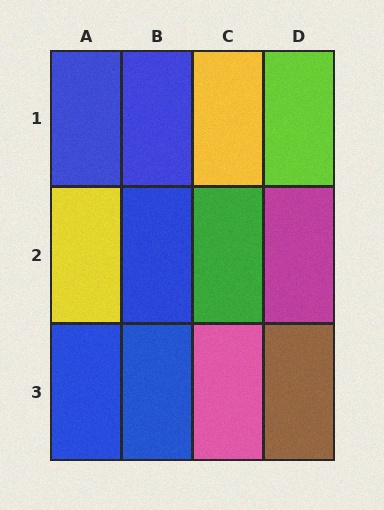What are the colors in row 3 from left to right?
Blue, blue, pink, brown.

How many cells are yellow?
2 cells are yellow.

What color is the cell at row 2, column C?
Green.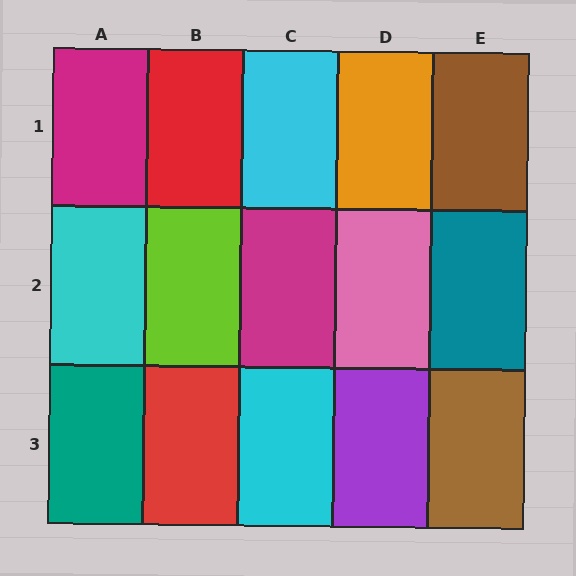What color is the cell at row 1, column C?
Cyan.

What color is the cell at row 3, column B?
Red.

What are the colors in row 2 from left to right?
Cyan, lime, magenta, pink, teal.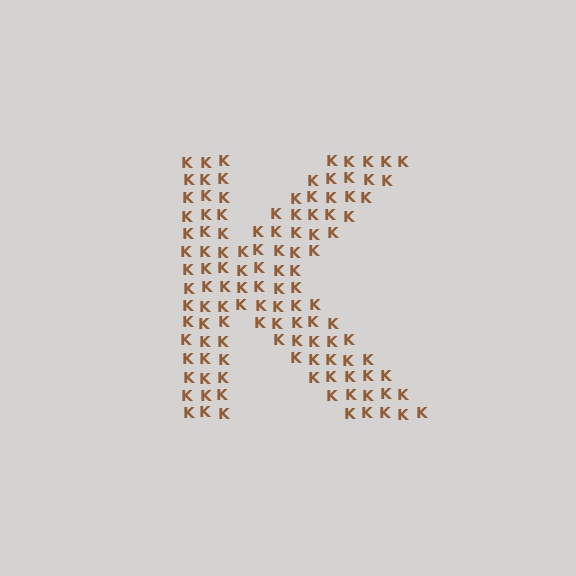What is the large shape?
The large shape is the letter K.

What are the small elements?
The small elements are letter K's.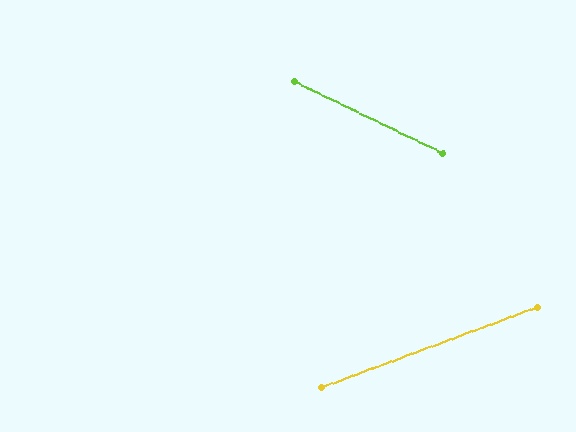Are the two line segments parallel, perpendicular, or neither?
Neither parallel nor perpendicular — they differ by about 46°.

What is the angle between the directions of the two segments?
Approximately 46 degrees.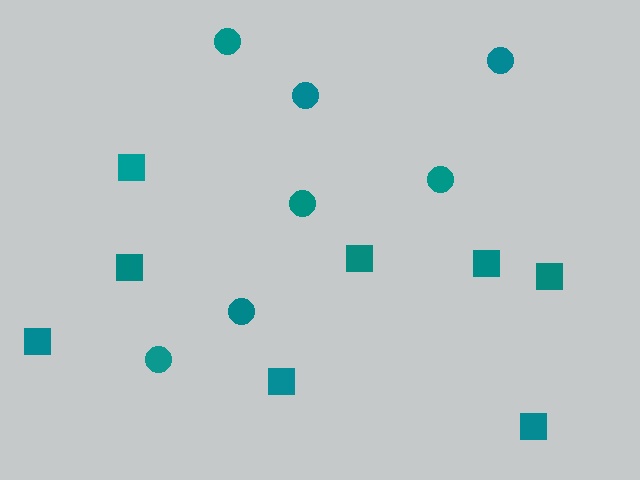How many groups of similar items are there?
There are 2 groups: one group of squares (8) and one group of circles (7).